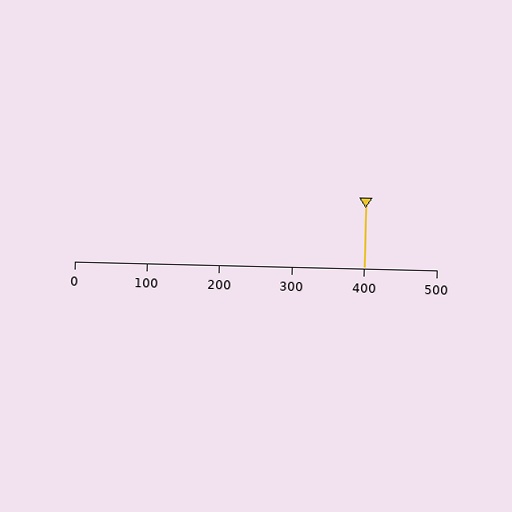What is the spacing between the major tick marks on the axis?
The major ticks are spaced 100 apart.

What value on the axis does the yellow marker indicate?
The marker indicates approximately 400.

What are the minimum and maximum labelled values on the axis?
The axis runs from 0 to 500.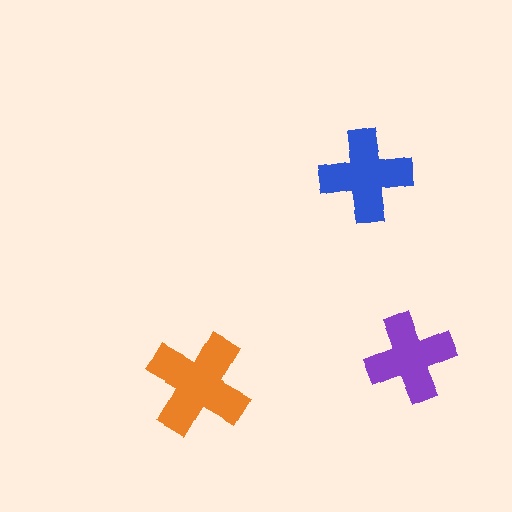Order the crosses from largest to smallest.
the orange one, the blue one, the purple one.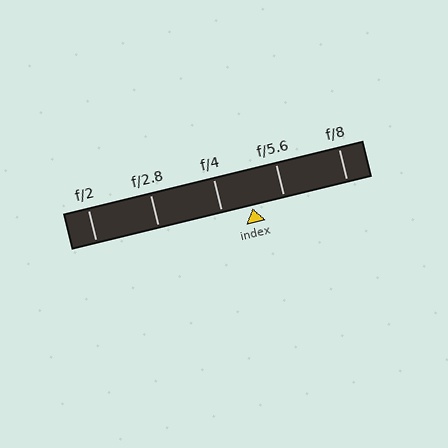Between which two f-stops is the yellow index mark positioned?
The index mark is between f/4 and f/5.6.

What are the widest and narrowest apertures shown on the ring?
The widest aperture shown is f/2 and the narrowest is f/8.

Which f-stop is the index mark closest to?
The index mark is closest to f/4.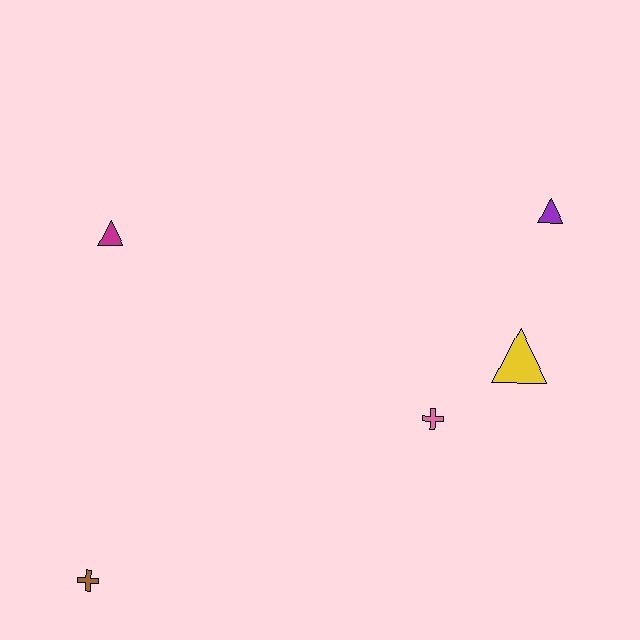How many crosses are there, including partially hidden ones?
There are 2 crosses.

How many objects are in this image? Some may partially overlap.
There are 5 objects.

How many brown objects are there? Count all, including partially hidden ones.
There is 1 brown object.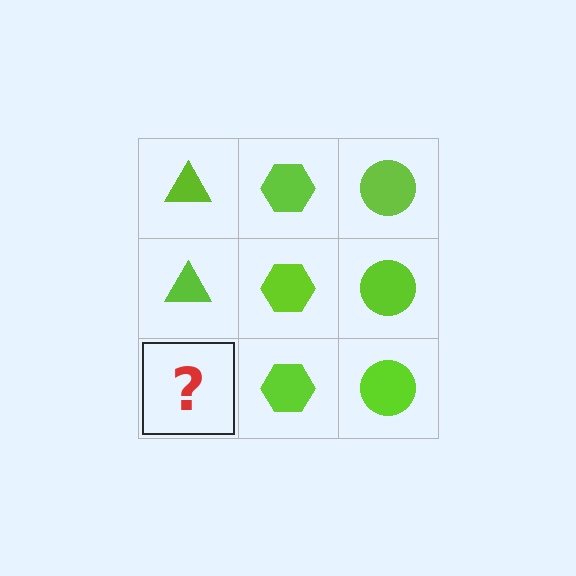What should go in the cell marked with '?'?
The missing cell should contain a lime triangle.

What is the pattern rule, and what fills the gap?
The rule is that each column has a consistent shape. The gap should be filled with a lime triangle.